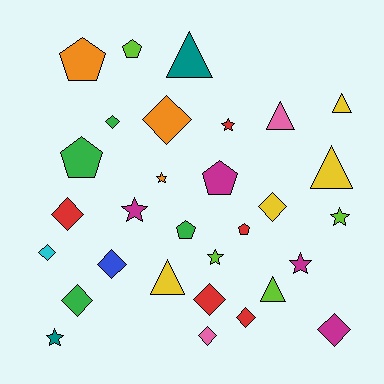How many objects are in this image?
There are 30 objects.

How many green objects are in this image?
There are 4 green objects.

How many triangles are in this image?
There are 6 triangles.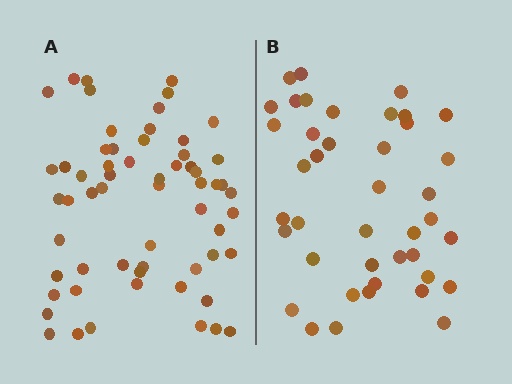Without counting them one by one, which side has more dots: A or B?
Region A (the left region) has more dots.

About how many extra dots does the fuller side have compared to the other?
Region A has approximately 20 more dots than region B.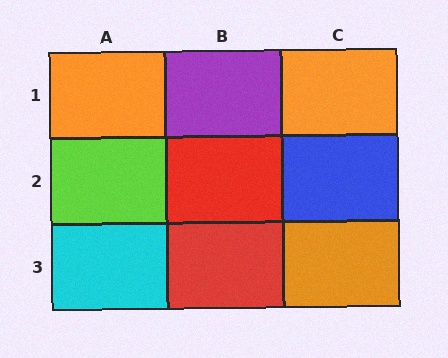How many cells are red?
2 cells are red.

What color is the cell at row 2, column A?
Lime.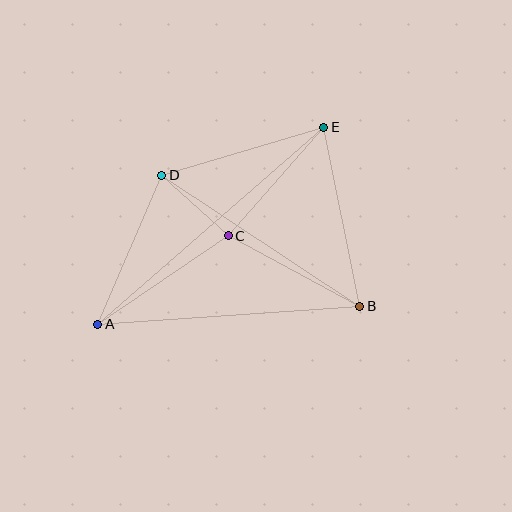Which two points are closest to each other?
Points C and D are closest to each other.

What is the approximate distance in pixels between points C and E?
The distance between C and E is approximately 145 pixels.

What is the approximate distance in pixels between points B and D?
The distance between B and D is approximately 237 pixels.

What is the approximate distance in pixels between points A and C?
The distance between A and C is approximately 158 pixels.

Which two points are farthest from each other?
Points A and E are farthest from each other.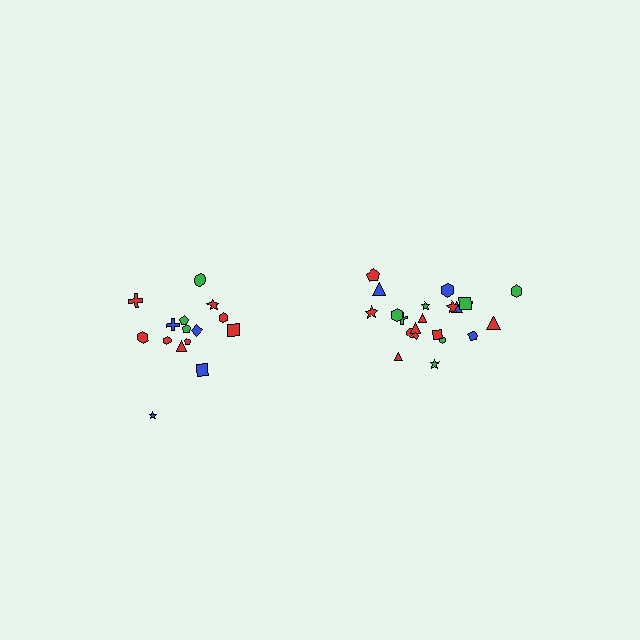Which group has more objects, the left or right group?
The right group.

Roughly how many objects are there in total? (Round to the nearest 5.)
Roughly 35 objects in total.